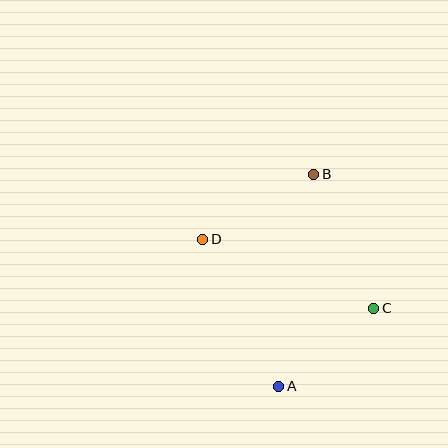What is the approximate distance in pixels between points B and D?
The distance between B and D is approximately 129 pixels.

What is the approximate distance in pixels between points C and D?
The distance between C and D is approximately 185 pixels.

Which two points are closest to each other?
Points A and C are closest to each other.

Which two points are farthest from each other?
Points A and B are farthest from each other.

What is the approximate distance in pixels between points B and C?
The distance between B and C is approximately 147 pixels.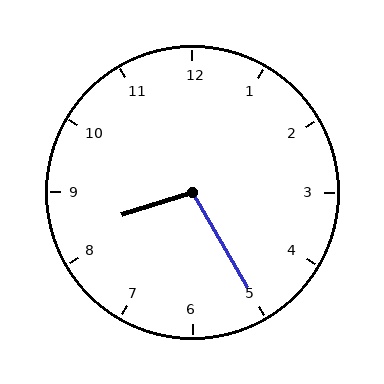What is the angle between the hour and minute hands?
Approximately 102 degrees.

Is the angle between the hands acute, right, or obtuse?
It is obtuse.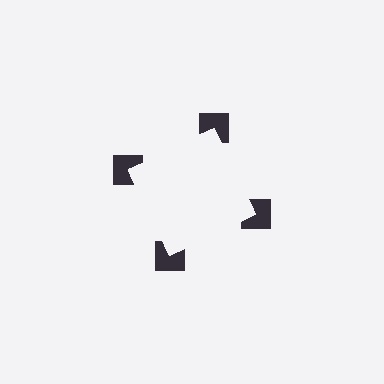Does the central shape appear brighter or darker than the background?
It typically appears slightly brighter than the background, even though no actual brightness change is drawn.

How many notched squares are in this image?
There are 4 — one at each vertex of the illusory square.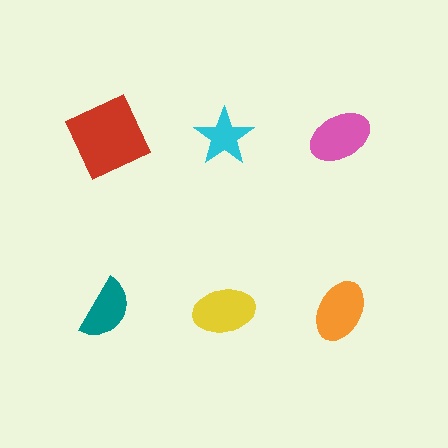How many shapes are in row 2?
3 shapes.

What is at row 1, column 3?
A pink ellipse.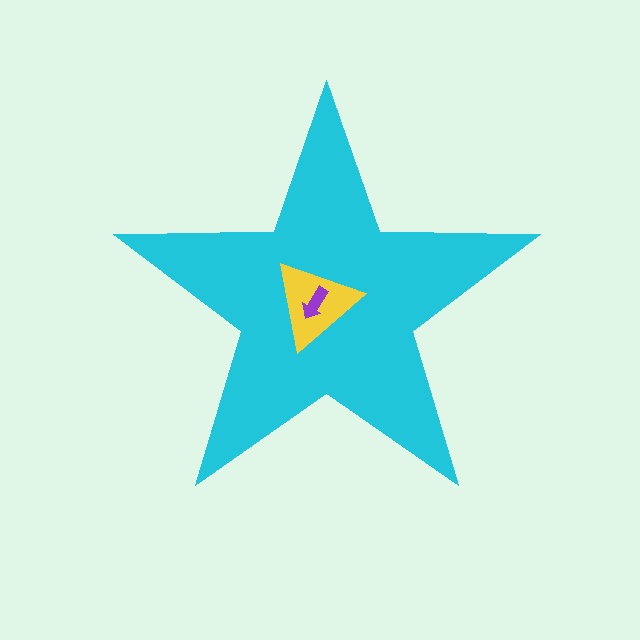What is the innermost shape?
The purple arrow.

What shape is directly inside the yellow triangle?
The purple arrow.